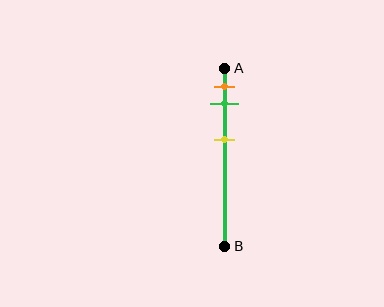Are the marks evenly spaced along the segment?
No, the marks are not evenly spaced.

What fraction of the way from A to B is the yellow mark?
The yellow mark is approximately 40% (0.4) of the way from A to B.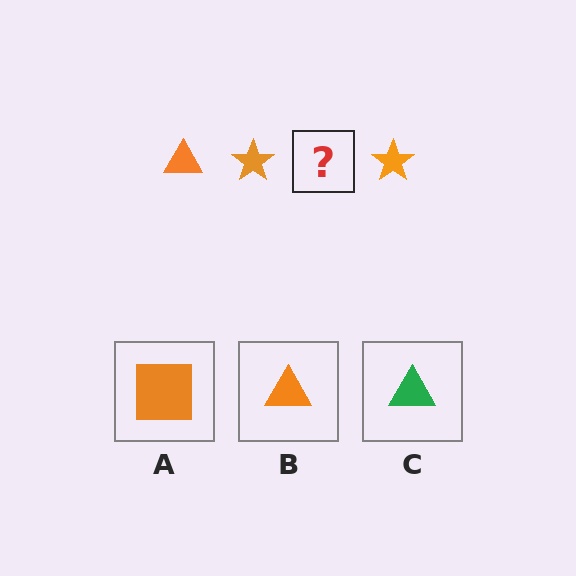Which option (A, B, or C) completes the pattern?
B.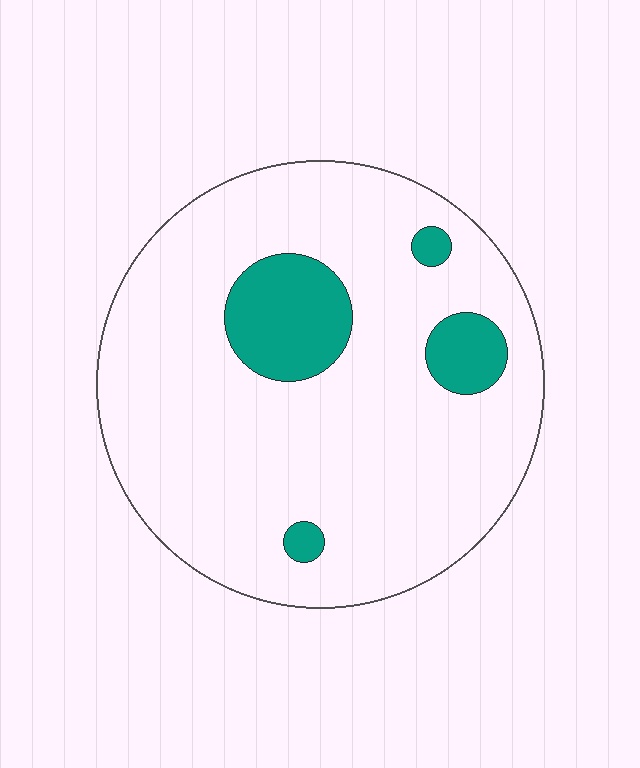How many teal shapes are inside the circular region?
4.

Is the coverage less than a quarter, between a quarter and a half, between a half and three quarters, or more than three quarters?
Less than a quarter.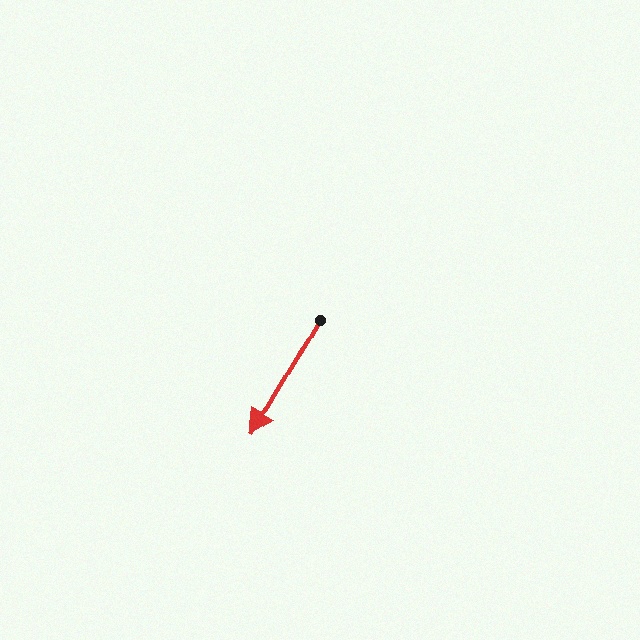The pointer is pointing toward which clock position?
Roughly 7 o'clock.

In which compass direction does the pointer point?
Southwest.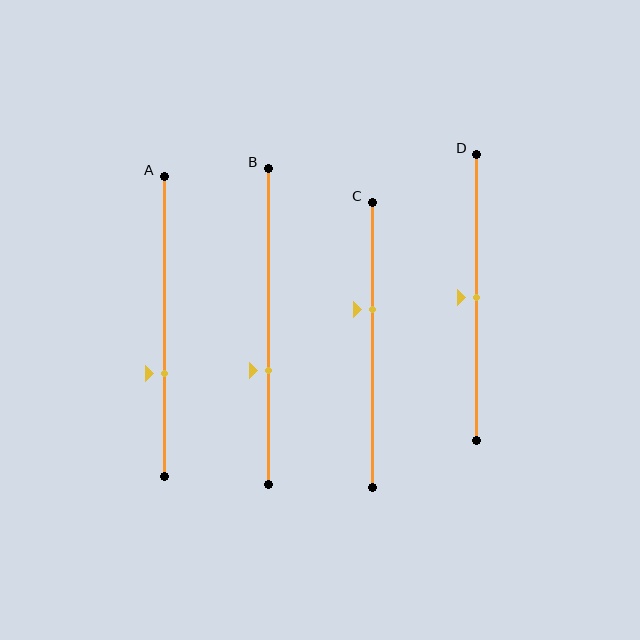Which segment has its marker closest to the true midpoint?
Segment D has its marker closest to the true midpoint.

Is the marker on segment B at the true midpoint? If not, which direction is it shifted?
No, the marker on segment B is shifted downward by about 14% of the segment length.